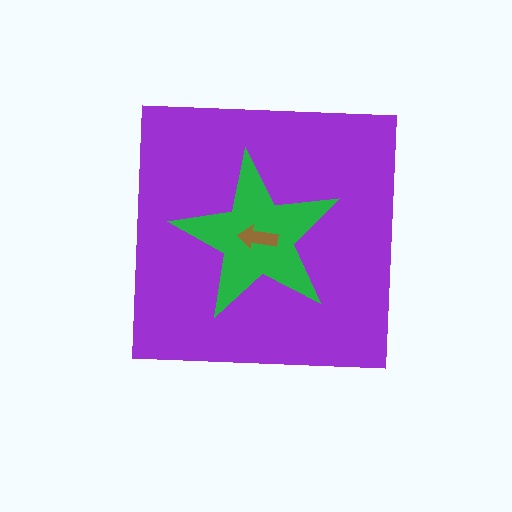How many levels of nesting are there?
3.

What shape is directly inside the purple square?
The green star.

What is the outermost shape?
The purple square.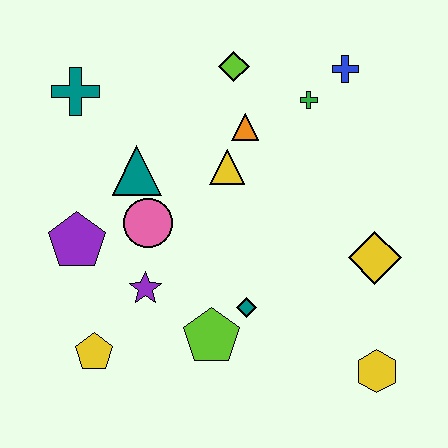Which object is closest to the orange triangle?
The yellow triangle is closest to the orange triangle.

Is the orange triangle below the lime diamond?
Yes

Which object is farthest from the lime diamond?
The yellow hexagon is farthest from the lime diamond.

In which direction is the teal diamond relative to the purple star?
The teal diamond is to the right of the purple star.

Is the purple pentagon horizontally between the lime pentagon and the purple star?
No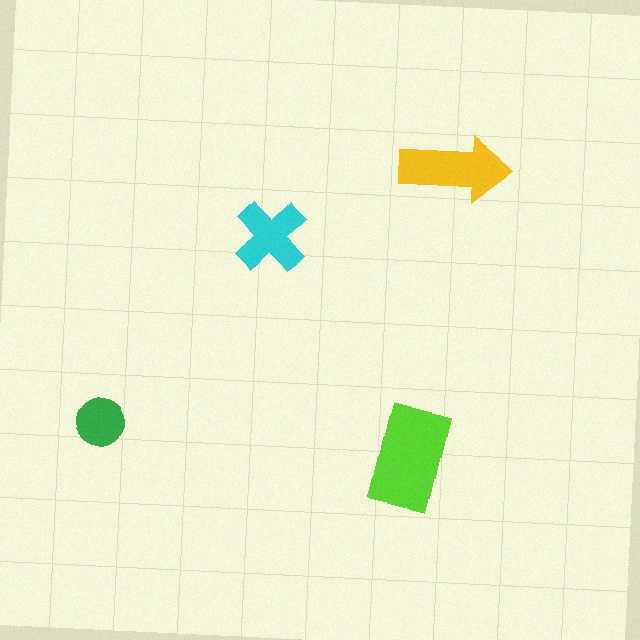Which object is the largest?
The lime rectangle.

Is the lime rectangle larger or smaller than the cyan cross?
Larger.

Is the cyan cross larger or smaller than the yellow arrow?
Smaller.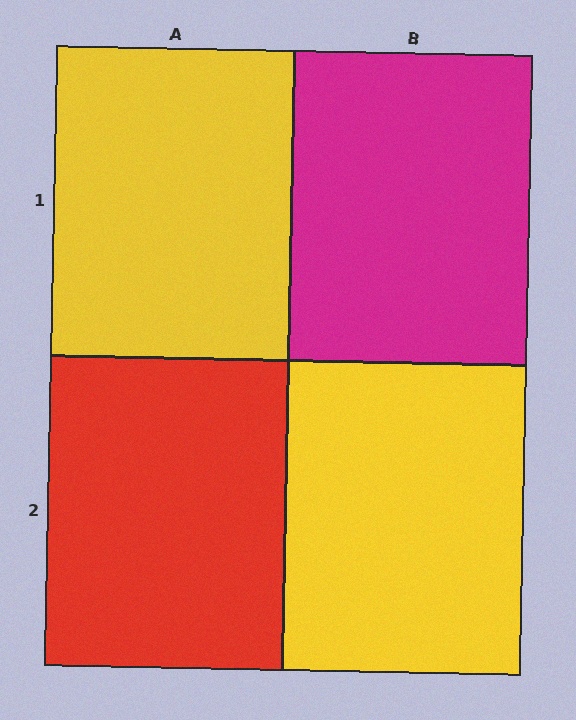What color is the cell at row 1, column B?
Magenta.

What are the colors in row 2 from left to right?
Red, yellow.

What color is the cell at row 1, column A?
Yellow.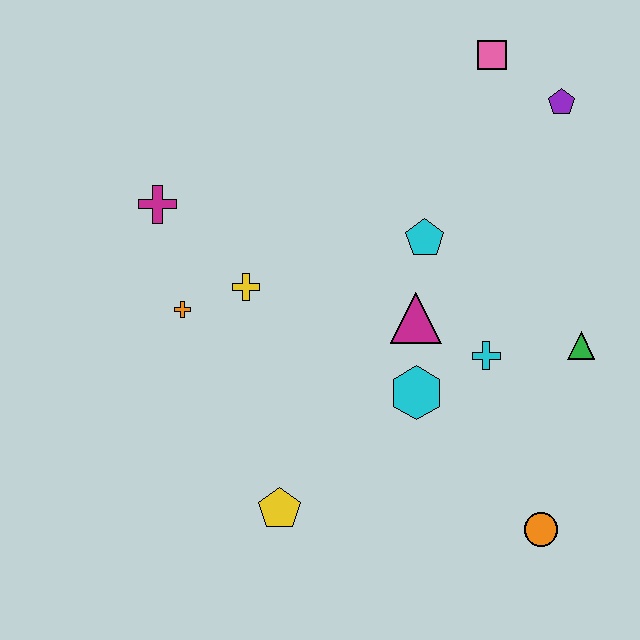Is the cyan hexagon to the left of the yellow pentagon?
No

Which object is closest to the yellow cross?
The orange cross is closest to the yellow cross.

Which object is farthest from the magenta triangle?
The magenta cross is farthest from the magenta triangle.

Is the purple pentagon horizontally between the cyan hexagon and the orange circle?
No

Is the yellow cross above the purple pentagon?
No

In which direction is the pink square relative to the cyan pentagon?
The pink square is above the cyan pentagon.